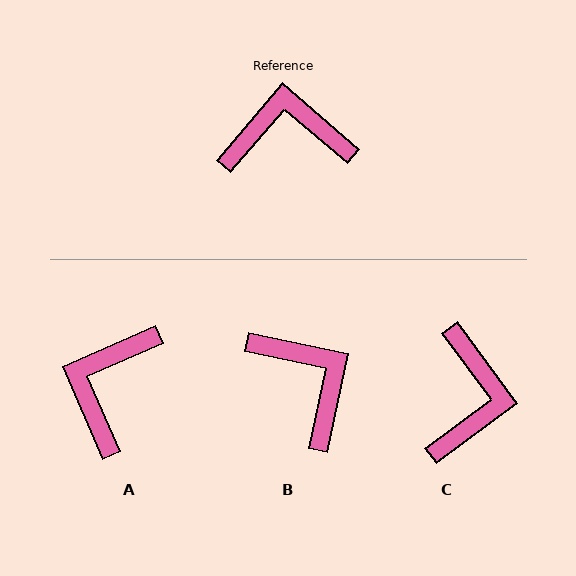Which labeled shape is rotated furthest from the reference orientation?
C, about 103 degrees away.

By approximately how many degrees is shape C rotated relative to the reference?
Approximately 103 degrees clockwise.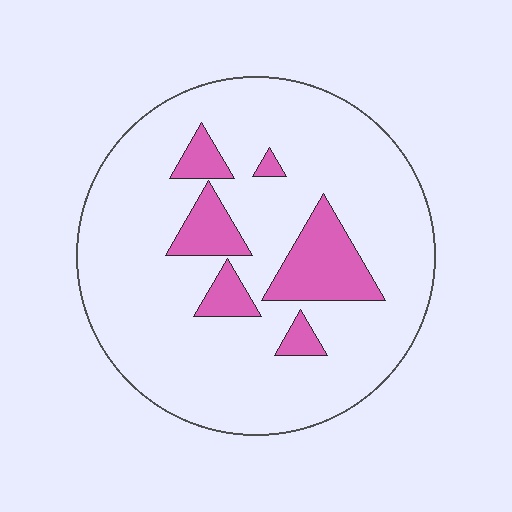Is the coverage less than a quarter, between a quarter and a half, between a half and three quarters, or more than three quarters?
Less than a quarter.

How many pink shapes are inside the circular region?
6.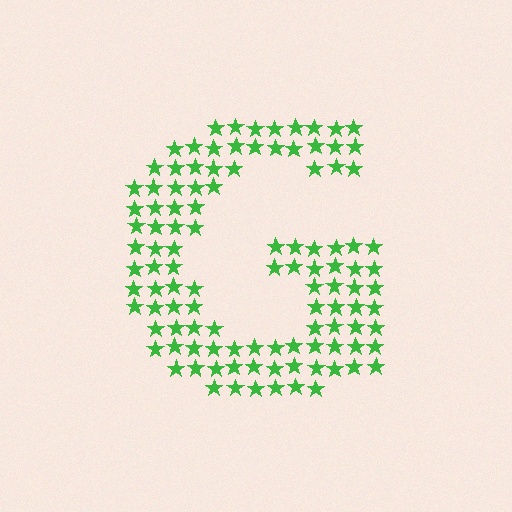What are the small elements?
The small elements are stars.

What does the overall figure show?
The overall figure shows the letter G.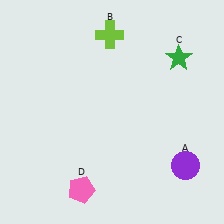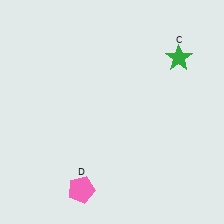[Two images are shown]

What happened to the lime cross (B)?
The lime cross (B) was removed in Image 2. It was in the top-left area of Image 1.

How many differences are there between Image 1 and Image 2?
There are 2 differences between the two images.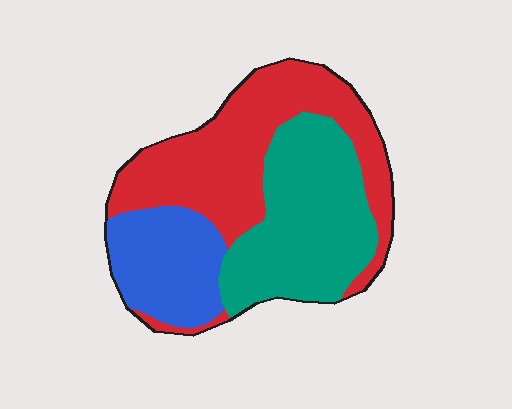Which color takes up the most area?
Red, at roughly 45%.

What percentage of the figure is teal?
Teal takes up about three eighths (3/8) of the figure.